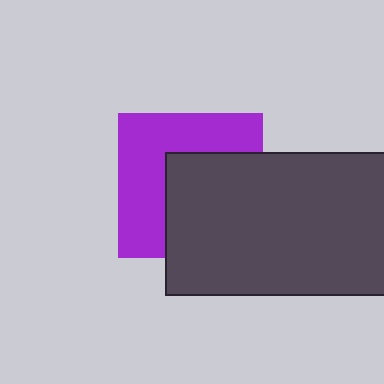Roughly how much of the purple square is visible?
About half of it is visible (roughly 51%).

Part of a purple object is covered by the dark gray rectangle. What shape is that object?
It is a square.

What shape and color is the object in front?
The object in front is a dark gray rectangle.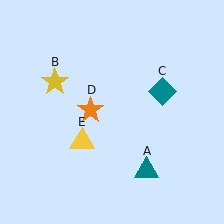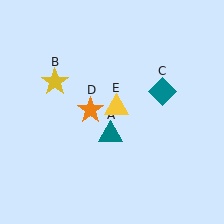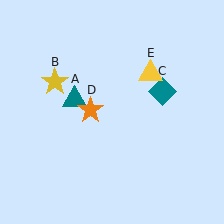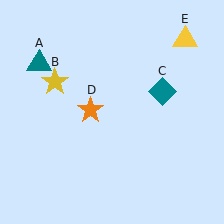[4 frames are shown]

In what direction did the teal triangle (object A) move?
The teal triangle (object A) moved up and to the left.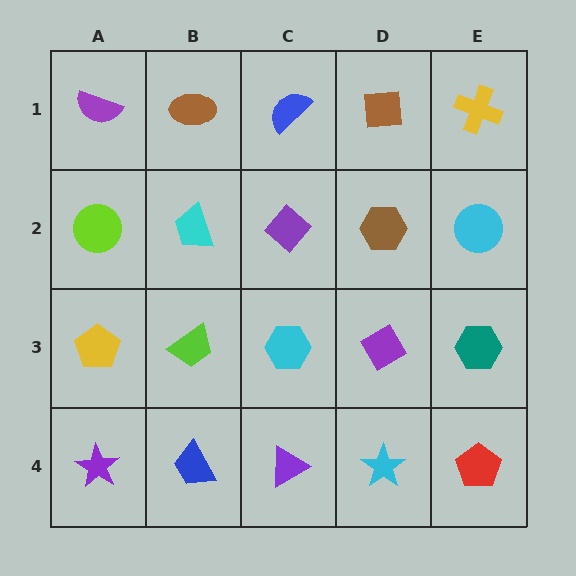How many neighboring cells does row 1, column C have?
3.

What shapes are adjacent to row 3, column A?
A lime circle (row 2, column A), a purple star (row 4, column A), a lime trapezoid (row 3, column B).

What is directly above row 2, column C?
A blue semicircle.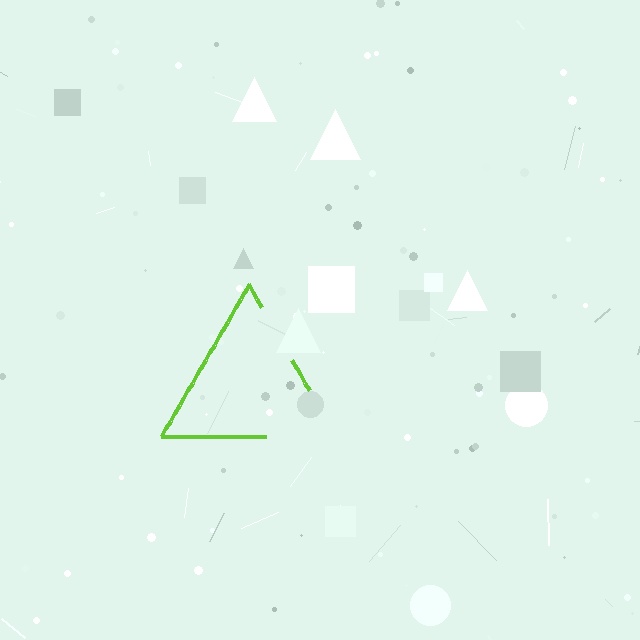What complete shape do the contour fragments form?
The contour fragments form a triangle.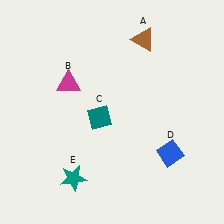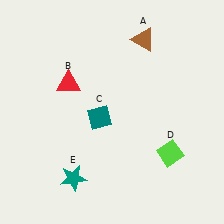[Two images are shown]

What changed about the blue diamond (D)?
In Image 1, D is blue. In Image 2, it changed to lime.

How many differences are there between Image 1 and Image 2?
There are 2 differences between the two images.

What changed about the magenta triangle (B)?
In Image 1, B is magenta. In Image 2, it changed to red.